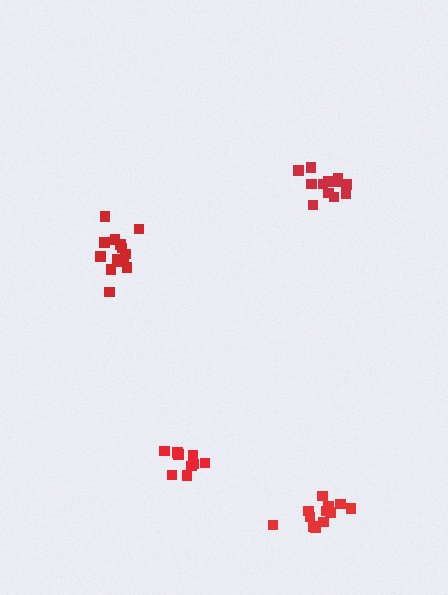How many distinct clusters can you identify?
There are 4 distinct clusters.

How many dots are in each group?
Group 1: 9 dots, Group 2: 12 dots, Group 3: 12 dots, Group 4: 14 dots (47 total).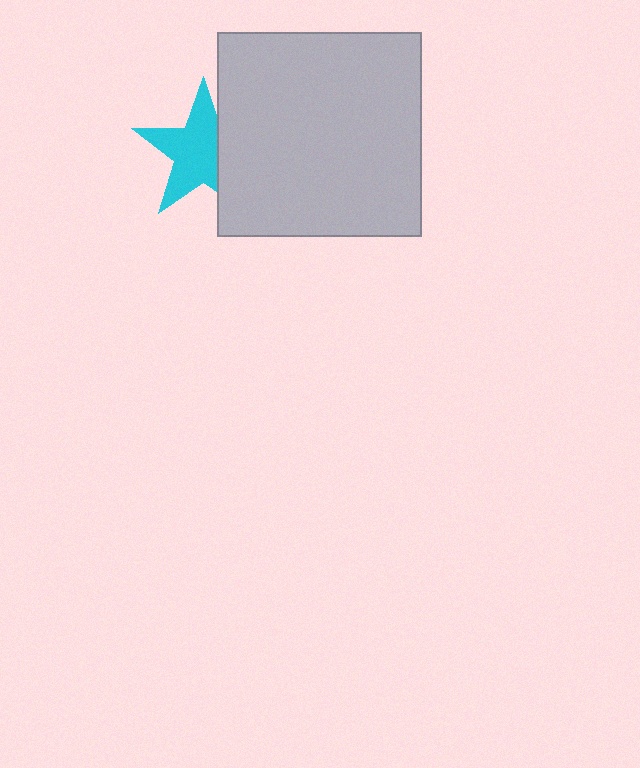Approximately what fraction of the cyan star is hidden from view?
Roughly 31% of the cyan star is hidden behind the light gray square.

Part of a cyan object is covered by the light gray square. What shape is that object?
It is a star.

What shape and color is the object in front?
The object in front is a light gray square.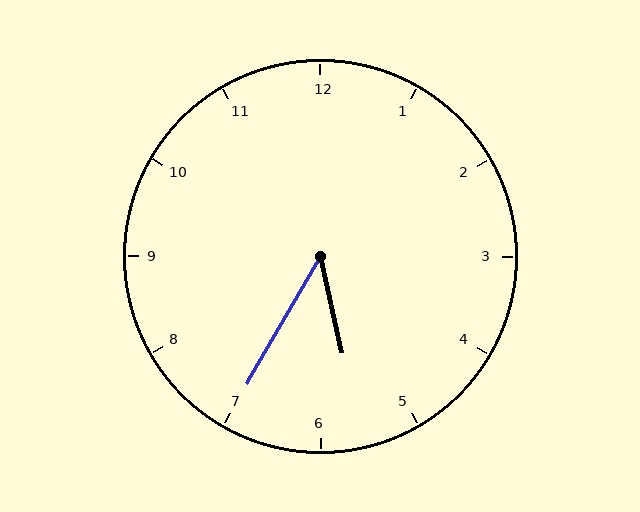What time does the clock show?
5:35.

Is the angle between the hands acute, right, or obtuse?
It is acute.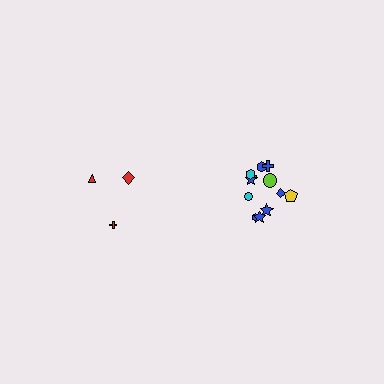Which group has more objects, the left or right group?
The right group.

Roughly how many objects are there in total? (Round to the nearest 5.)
Roughly 15 objects in total.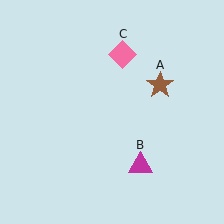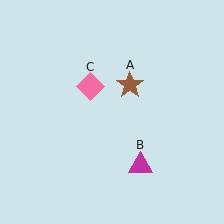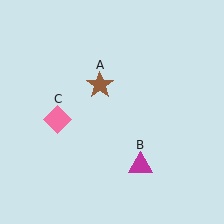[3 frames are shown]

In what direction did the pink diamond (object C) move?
The pink diamond (object C) moved down and to the left.